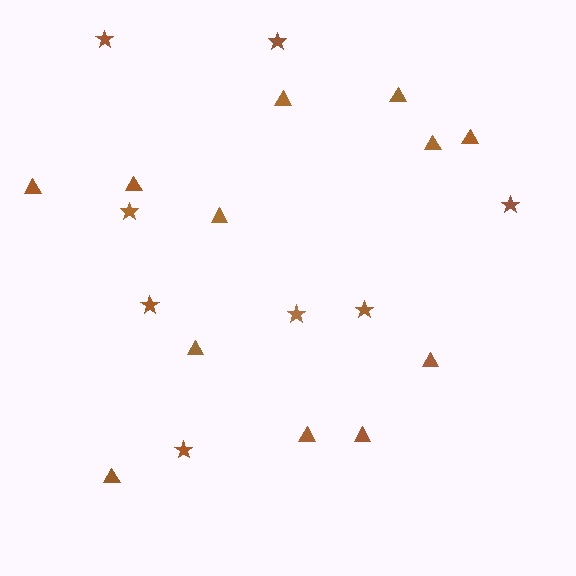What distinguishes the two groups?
There are 2 groups: one group of stars (8) and one group of triangles (12).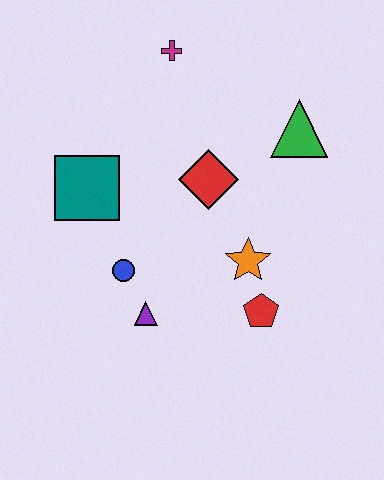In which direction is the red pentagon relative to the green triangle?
The red pentagon is below the green triangle.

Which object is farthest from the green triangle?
The purple triangle is farthest from the green triangle.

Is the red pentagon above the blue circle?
No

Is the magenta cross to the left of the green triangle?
Yes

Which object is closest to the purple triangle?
The blue circle is closest to the purple triangle.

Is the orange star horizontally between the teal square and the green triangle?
Yes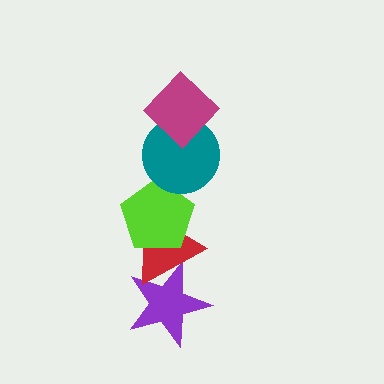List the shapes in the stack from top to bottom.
From top to bottom: the magenta diamond, the teal circle, the lime pentagon, the red triangle, the purple star.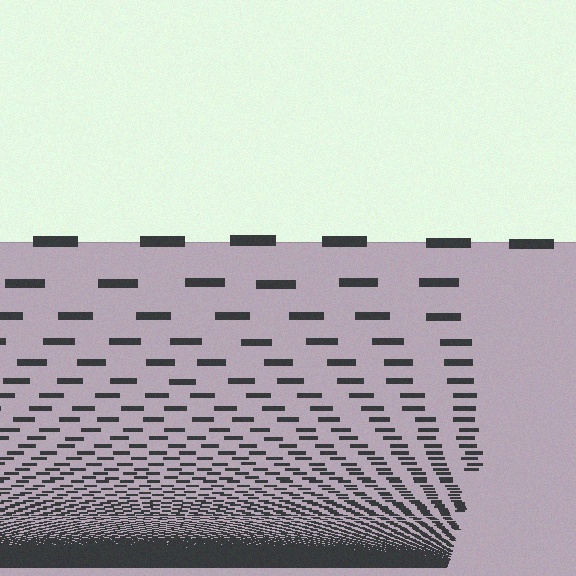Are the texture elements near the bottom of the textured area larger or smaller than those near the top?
Smaller. The gradient is inverted — elements near the bottom are smaller and denser.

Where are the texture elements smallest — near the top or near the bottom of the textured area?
Near the bottom.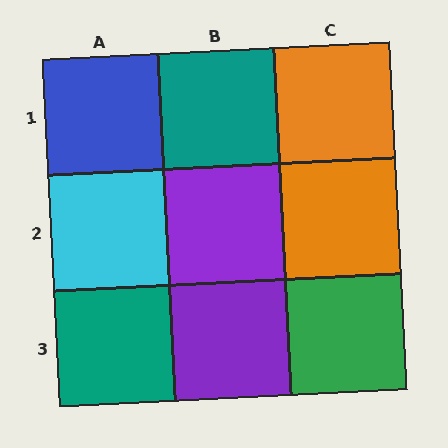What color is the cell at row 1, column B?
Teal.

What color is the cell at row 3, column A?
Teal.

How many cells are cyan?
1 cell is cyan.